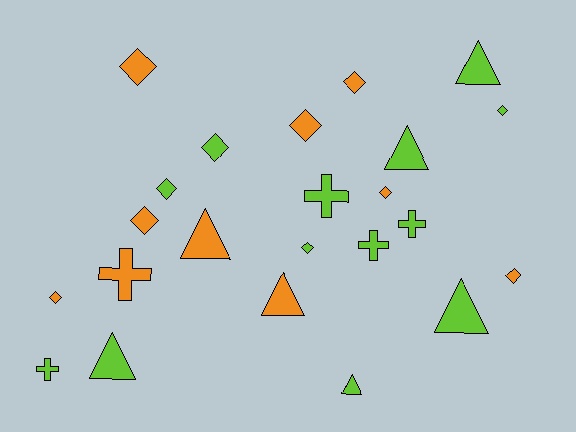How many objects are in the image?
There are 23 objects.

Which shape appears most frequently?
Diamond, with 11 objects.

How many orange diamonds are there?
There are 7 orange diamonds.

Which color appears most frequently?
Lime, with 13 objects.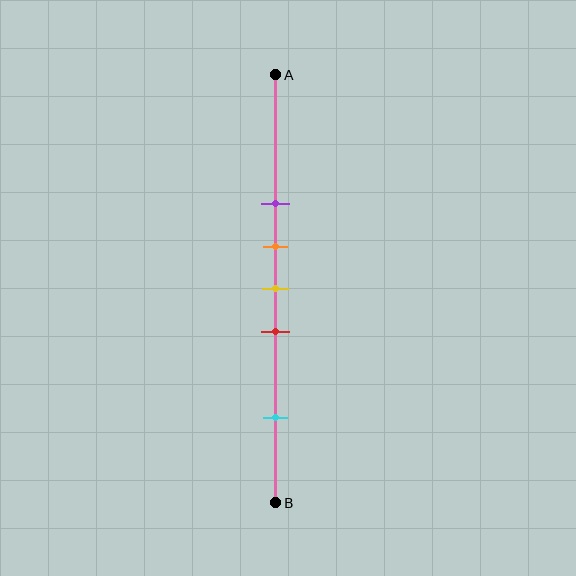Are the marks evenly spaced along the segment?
No, the marks are not evenly spaced.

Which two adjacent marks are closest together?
The orange and yellow marks are the closest adjacent pair.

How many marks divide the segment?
There are 5 marks dividing the segment.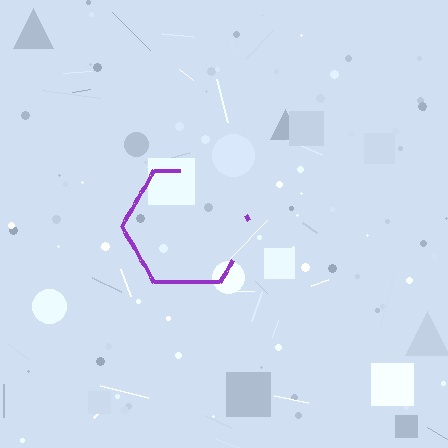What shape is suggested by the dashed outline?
The dashed outline suggests a hexagon.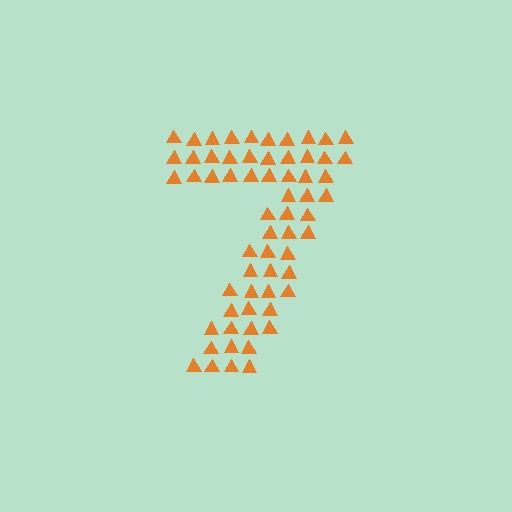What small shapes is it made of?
It is made of small triangles.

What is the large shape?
The large shape is the digit 7.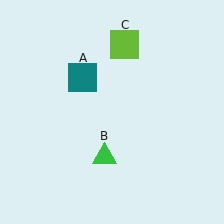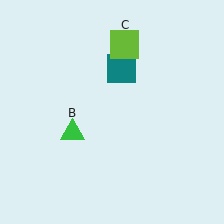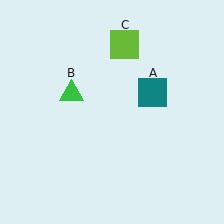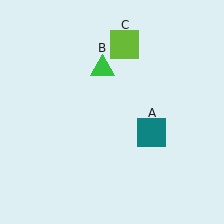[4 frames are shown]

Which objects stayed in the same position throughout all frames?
Lime square (object C) remained stationary.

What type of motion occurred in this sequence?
The teal square (object A), green triangle (object B) rotated clockwise around the center of the scene.